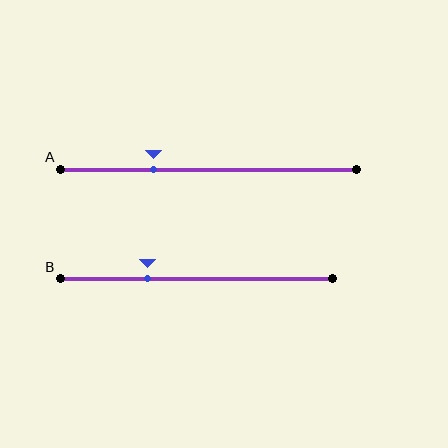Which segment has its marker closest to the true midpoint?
Segment B has its marker closest to the true midpoint.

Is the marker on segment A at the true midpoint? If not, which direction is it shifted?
No, the marker on segment A is shifted to the left by about 18% of the segment length.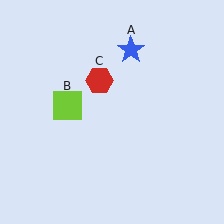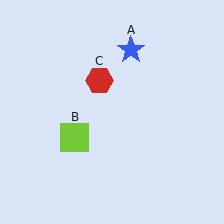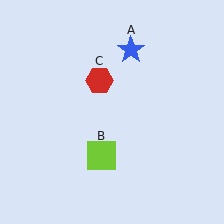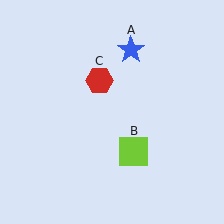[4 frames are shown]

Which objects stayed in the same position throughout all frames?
Blue star (object A) and red hexagon (object C) remained stationary.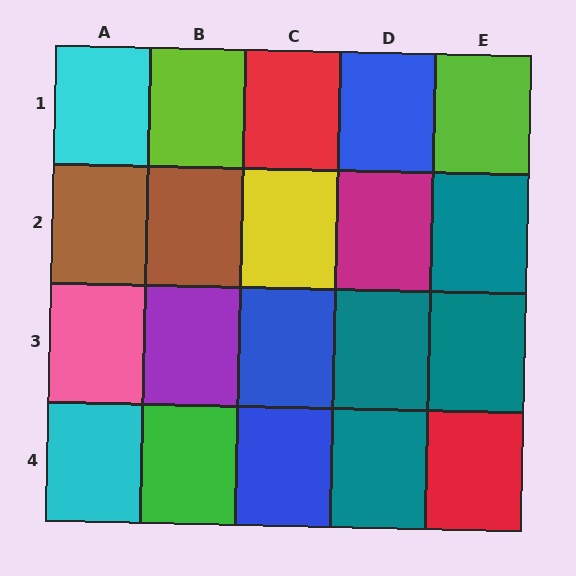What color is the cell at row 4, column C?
Blue.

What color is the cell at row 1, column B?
Lime.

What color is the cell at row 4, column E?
Red.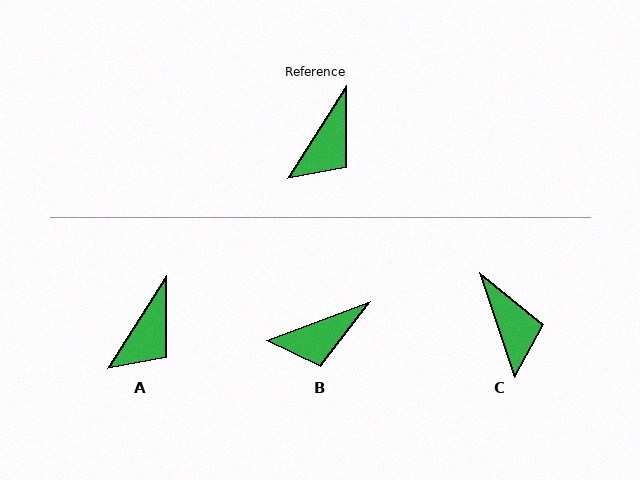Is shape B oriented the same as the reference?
No, it is off by about 37 degrees.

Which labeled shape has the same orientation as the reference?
A.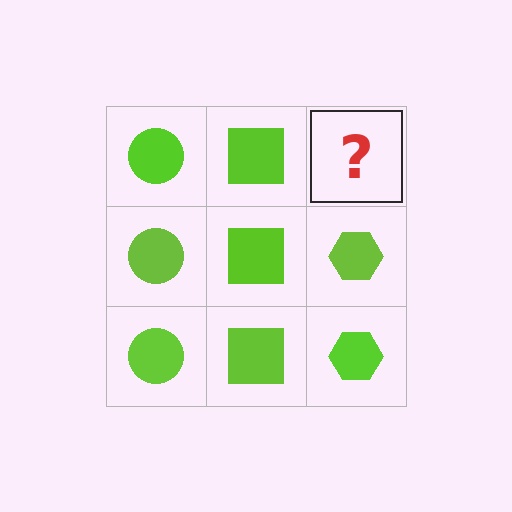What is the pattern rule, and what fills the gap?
The rule is that each column has a consistent shape. The gap should be filled with a lime hexagon.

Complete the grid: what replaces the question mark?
The question mark should be replaced with a lime hexagon.